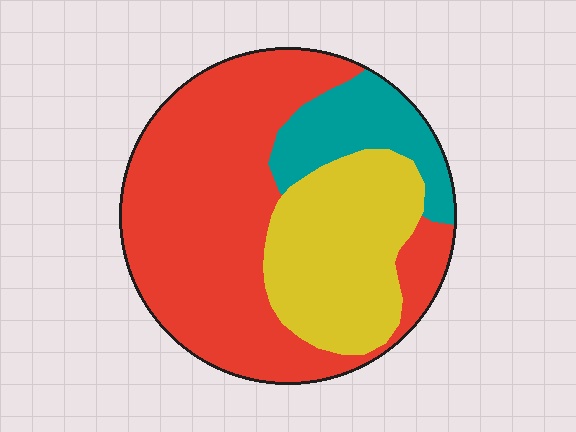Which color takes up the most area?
Red, at roughly 60%.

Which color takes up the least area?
Teal, at roughly 15%.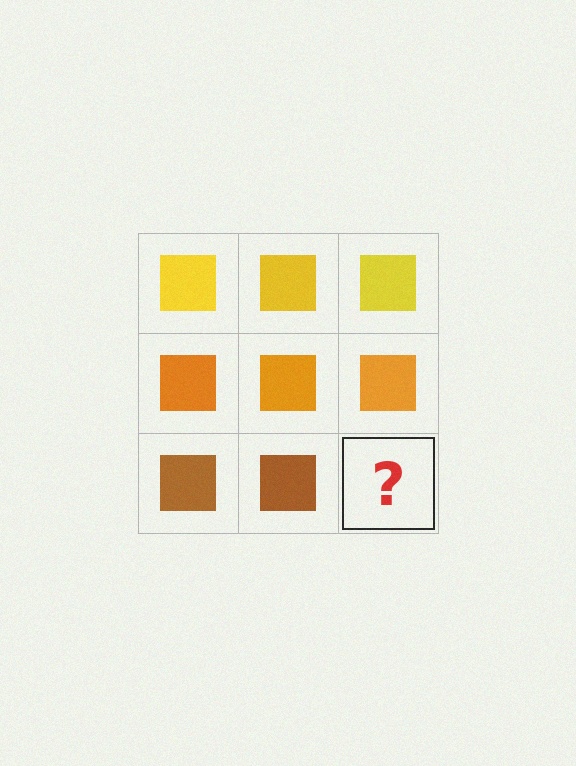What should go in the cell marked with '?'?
The missing cell should contain a brown square.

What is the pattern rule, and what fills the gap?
The rule is that each row has a consistent color. The gap should be filled with a brown square.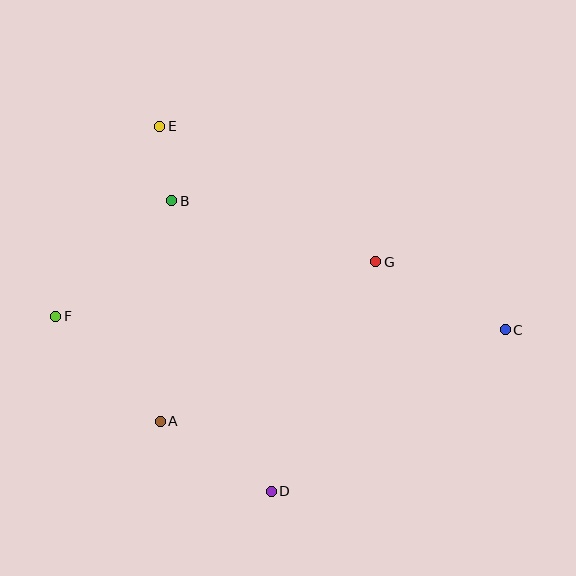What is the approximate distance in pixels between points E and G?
The distance between E and G is approximately 255 pixels.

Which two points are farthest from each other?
Points C and F are farthest from each other.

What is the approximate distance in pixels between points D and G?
The distance between D and G is approximately 252 pixels.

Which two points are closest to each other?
Points B and E are closest to each other.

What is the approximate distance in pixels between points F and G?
The distance between F and G is approximately 325 pixels.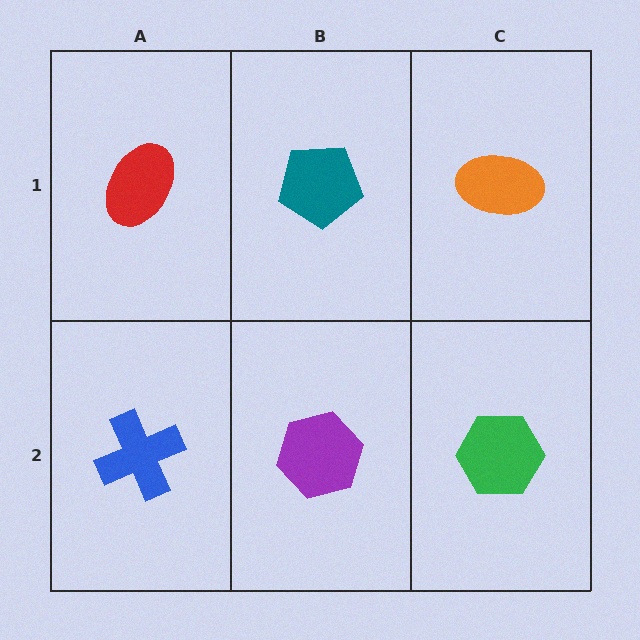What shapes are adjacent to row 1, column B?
A purple hexagon (row 2, column B), a red ellipse (row 1, column A), an orange ellipse (row 1, column C).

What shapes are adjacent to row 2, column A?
A red ellipse (row 1, column A), a purple hexagon (row 2, column B).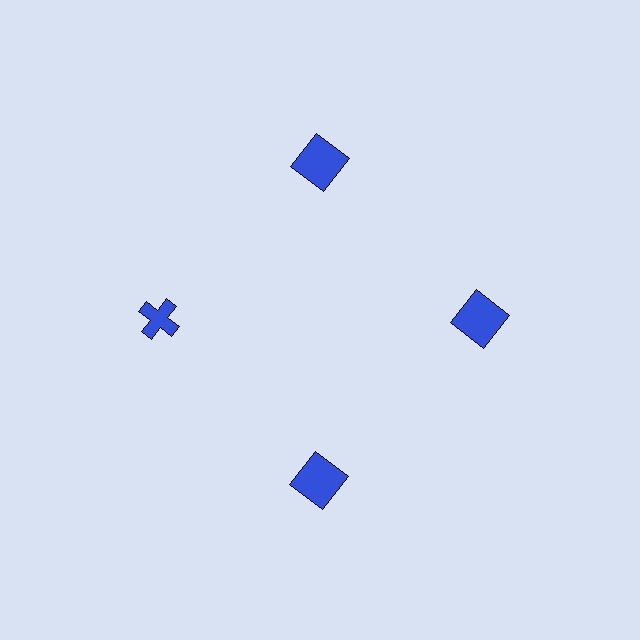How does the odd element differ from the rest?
It has a different shape: cross instead of square.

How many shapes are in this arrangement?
There are 4 shapes arranged in a ring pattern.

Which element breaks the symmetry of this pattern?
The blue cross at roughly the 9 o'clock position breaks the symmetry. All other shapes are blue squares.